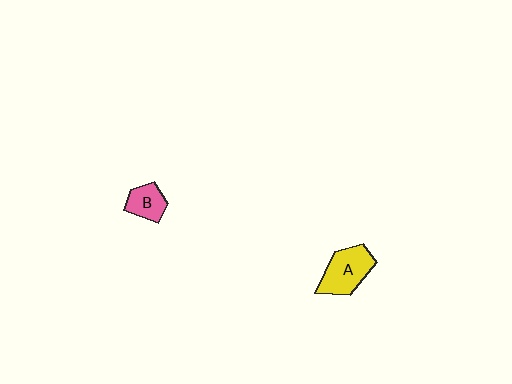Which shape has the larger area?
Shape A (yellow).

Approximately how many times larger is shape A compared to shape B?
Approximately 1.6 times.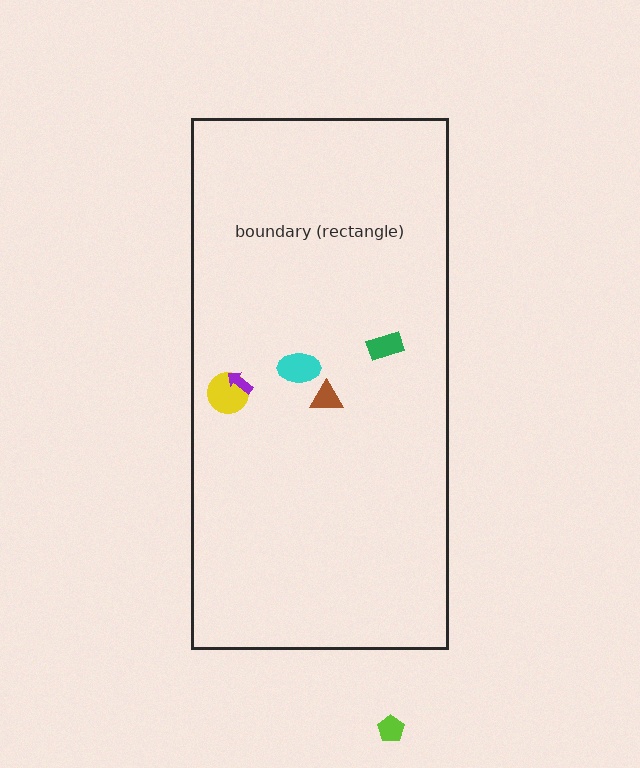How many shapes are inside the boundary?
5 inside, 1 outside.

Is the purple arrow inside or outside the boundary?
Inside.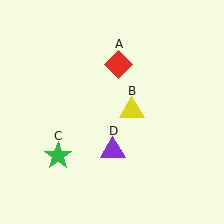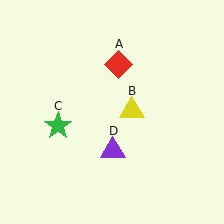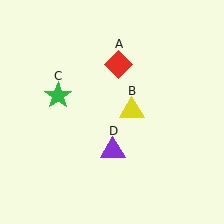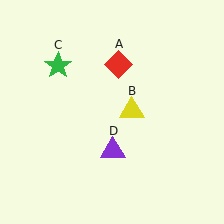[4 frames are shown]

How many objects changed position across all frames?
1 object changed position: green star (object C).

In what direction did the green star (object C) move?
The green star (object C) moved up.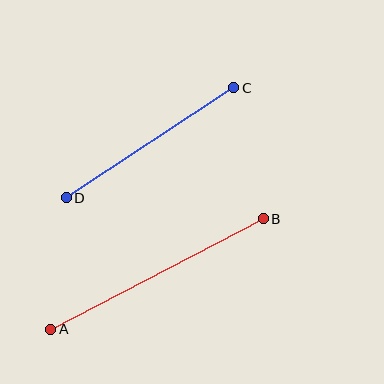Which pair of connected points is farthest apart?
Points A and B are farthest apart.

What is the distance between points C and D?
The distance is approximately 201 pixels.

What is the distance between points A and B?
The distance is approximately 239 pixels.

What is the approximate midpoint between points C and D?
The midpoint is at approximately (150, 143) pixels.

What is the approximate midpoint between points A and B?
The midpoint is at approximately (157, 274) pixels.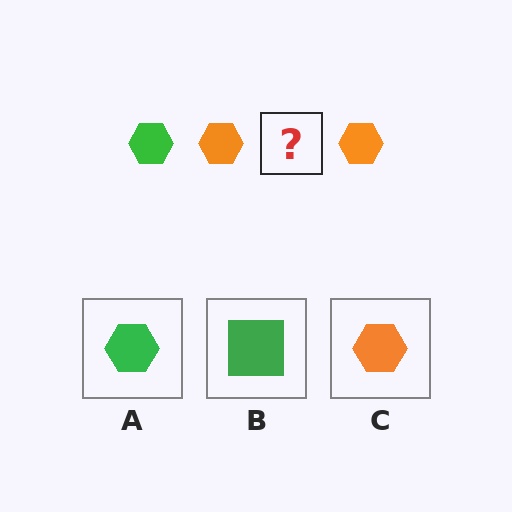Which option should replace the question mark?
Option A.